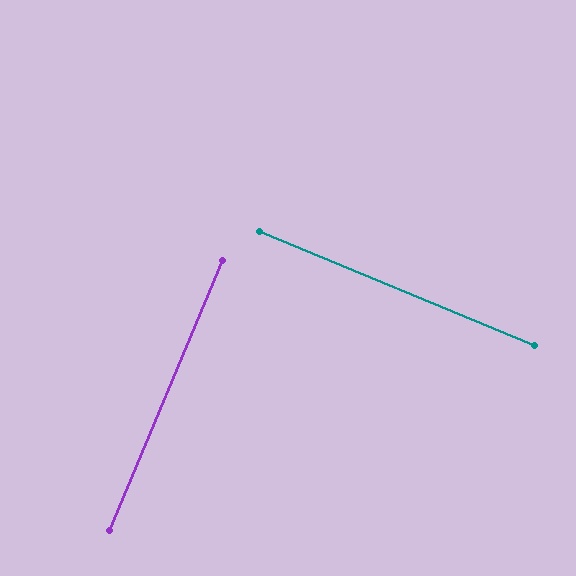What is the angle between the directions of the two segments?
Approximately 90 degrees.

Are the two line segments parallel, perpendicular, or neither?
Perpendicular — they meet at approximately 90°.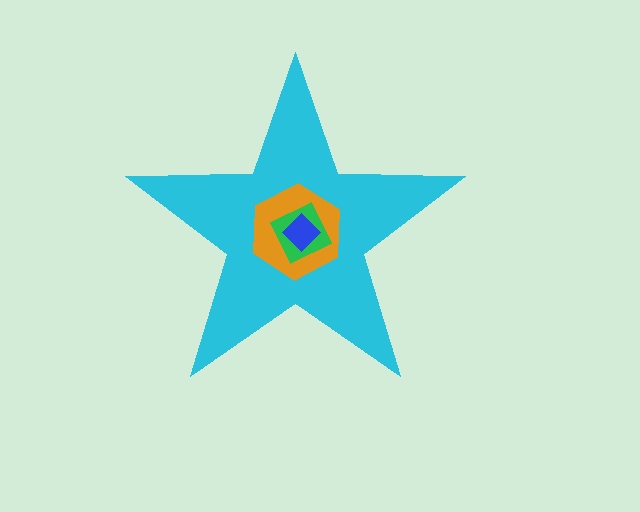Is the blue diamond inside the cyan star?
Yes.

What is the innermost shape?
The blue diamond.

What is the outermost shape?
The cyan star.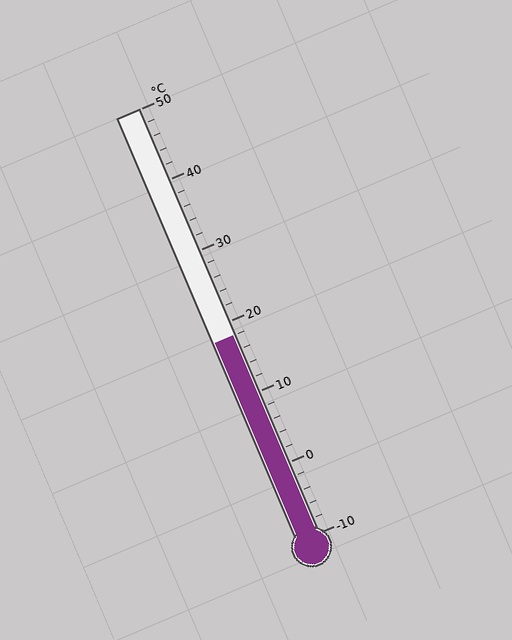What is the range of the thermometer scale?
The thermometer scale ranges from -10°C to 50°C.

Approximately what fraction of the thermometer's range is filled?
The thermometer is filled to approximately 45% of its range.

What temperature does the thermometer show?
The thermometer shows approximately 18°C.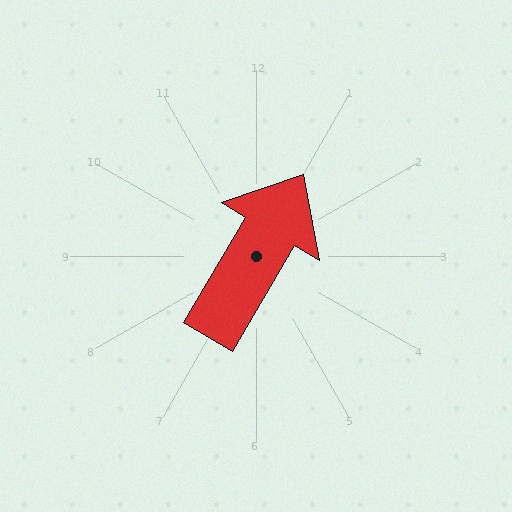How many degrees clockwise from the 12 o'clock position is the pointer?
Approximately 31 degrees.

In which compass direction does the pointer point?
Northeast.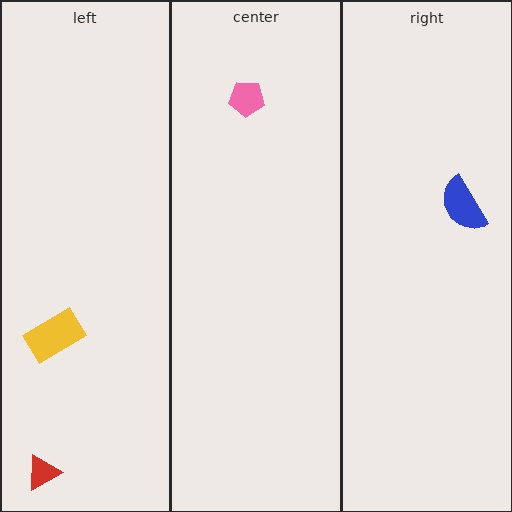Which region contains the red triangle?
The left region.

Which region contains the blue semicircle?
The right region.